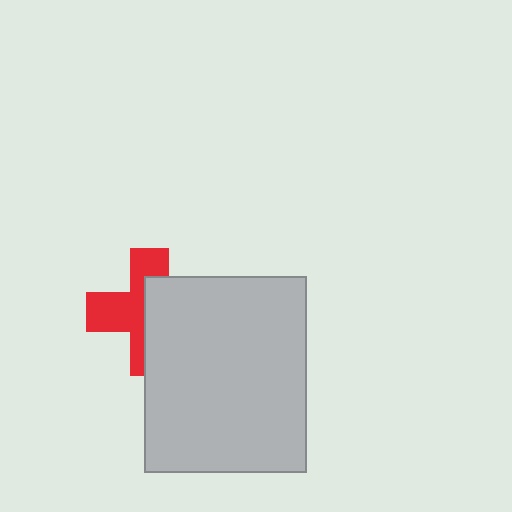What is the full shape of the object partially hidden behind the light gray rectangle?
The partially hidden object is a red cross.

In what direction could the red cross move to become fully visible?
The red cross could move left. That would shift it out from behind the light gray rectangle entirely.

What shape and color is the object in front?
The object in front is a light gray rectangle.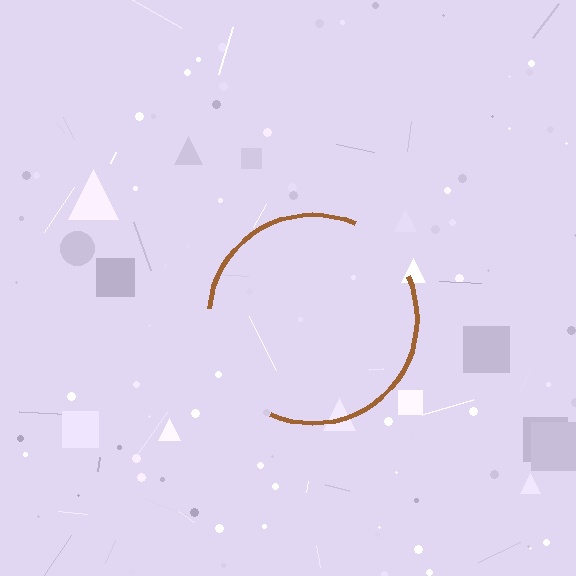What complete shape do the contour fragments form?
The contour fragments form a circle.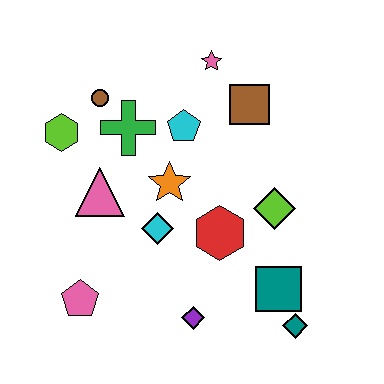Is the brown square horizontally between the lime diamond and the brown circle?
Yes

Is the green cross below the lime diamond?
No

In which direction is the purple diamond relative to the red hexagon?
The purple diamond is below the red hexagon.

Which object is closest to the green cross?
The brown circle is closest to the green cross.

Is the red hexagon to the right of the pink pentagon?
Yes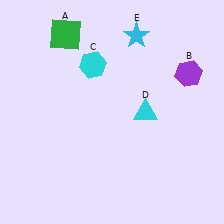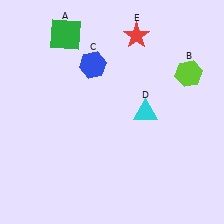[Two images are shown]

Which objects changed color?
B changed from purple to lime. C changed from cyan to blue. E changed from cyan to red.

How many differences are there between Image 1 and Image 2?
There are 3 differences between the two images.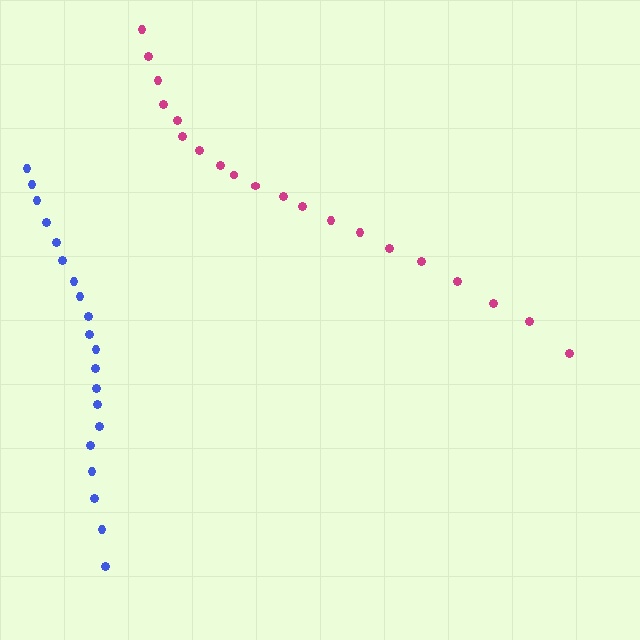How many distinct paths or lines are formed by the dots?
There are 2 distinct paths.